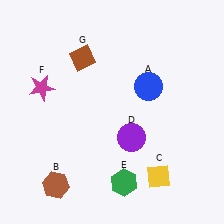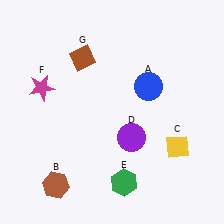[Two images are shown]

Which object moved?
The yellow diamond (C) moved up.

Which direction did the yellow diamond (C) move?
The yellow diamond (C) moved up.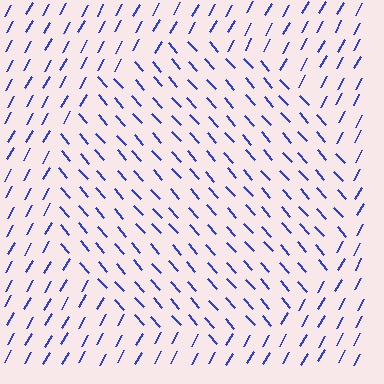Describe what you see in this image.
The image is filled with small blue line segments. A circle region in the image has lines oriented differently from the surrounding lines, creating a visible texture boundary.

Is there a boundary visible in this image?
Yes, there is a texture boundary formed by a change in line orientation.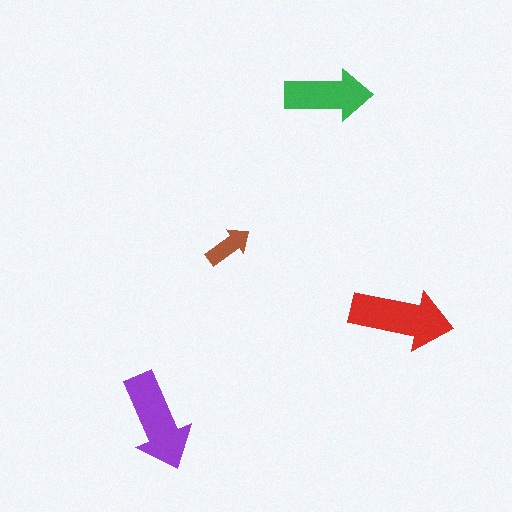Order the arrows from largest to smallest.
the red one, the purple one, the green one, the brown one.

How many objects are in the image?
There are 4 objects in the image.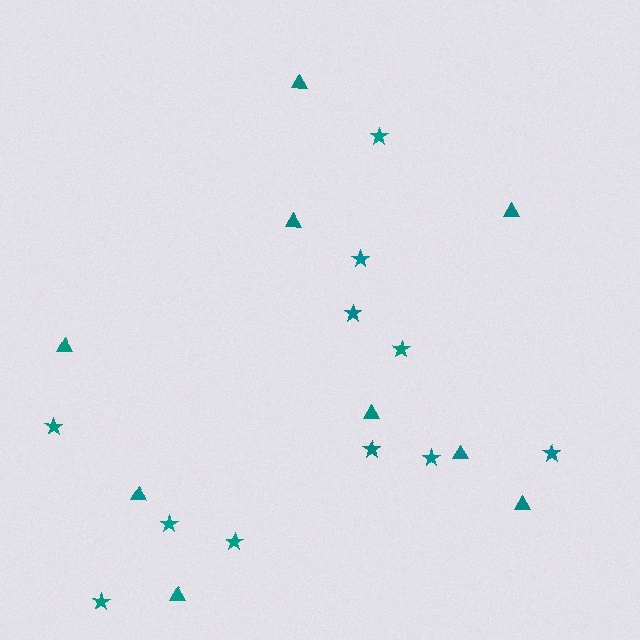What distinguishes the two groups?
There are 2 groups: one group of triangles (9) and one group of stars (11).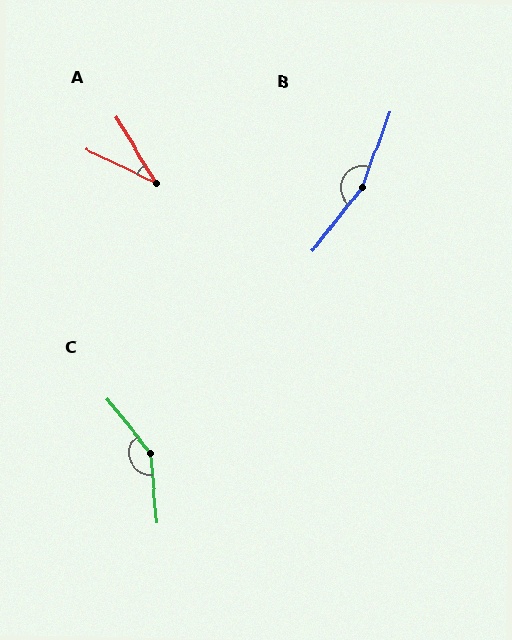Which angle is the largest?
B, at approximately 162 degrees.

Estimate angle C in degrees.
Approximately 146 degrees.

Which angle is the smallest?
A, at approximately 33 degrees.